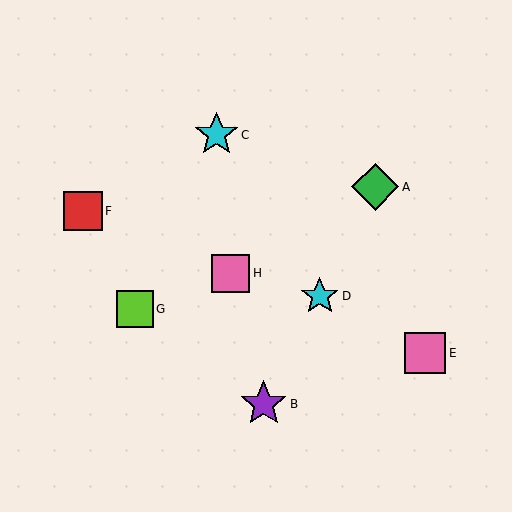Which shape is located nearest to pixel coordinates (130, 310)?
The lime square (labeled G) at (135, 309) is nearest to that location.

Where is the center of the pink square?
The center of the pink square is at (231, 273).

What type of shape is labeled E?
Shape E is a pink square.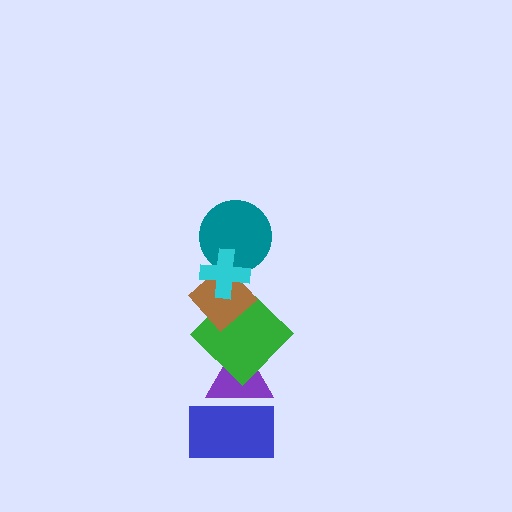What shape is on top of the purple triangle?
The green diamond is on top of the purple triangle.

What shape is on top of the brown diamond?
The teal circle is on top of the brown diamond.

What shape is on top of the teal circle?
The cyan cross is on top of the teal circle.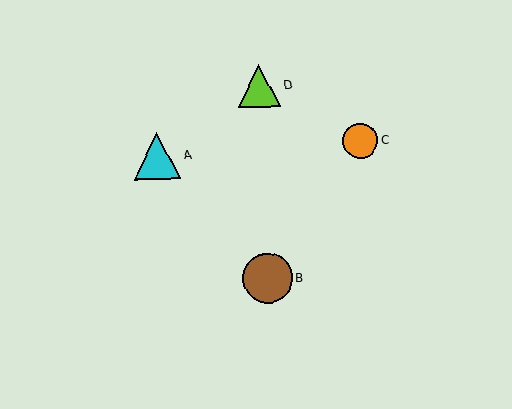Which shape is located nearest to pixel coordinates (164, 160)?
The cyan triangle (labeled A) at (157, 156) is nearest to that location.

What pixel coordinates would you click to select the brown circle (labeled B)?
Click at (267, 278) to select the brown circle B.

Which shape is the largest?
The brown circle (labeled B) is the largest.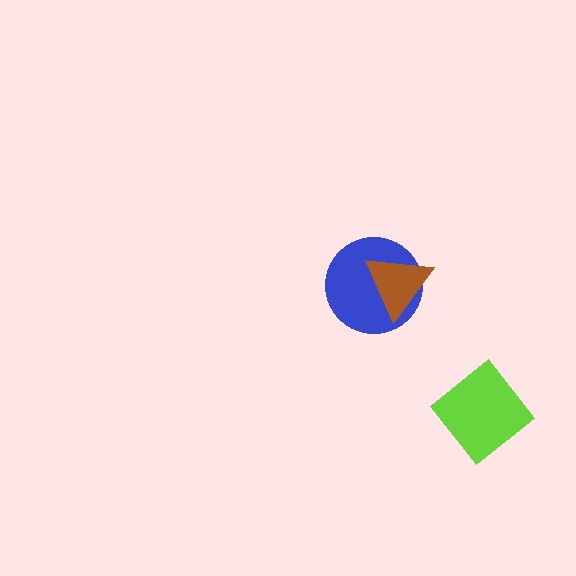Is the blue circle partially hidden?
Yes, it is partially covered by another shape.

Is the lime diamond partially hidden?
No, no other shape covers it.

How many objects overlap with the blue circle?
1 object overlaps with the blue circle.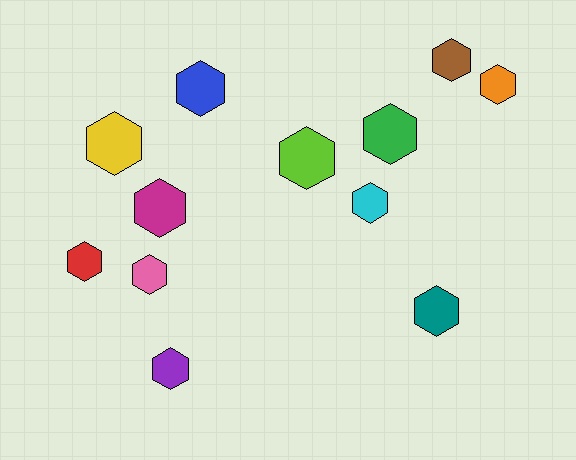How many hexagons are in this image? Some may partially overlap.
There are 12 hexagons.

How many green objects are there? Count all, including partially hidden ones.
There is 1 green object.